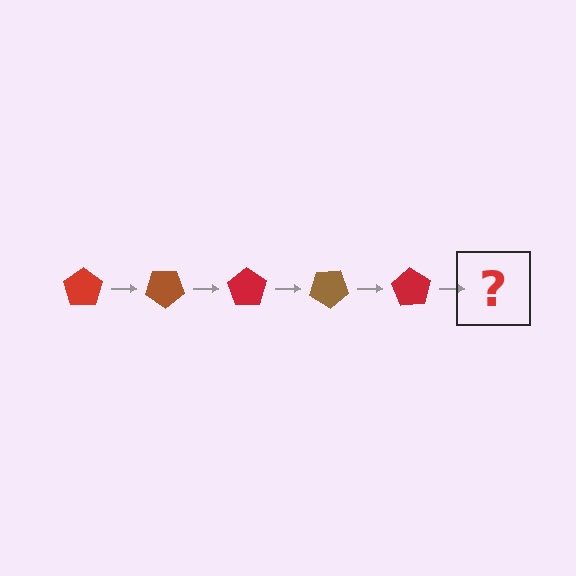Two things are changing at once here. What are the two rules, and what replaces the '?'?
The two rules are that it rotates 35 degrees each step and the color cycles through red and brown. The '?' should be a brown pentagon, rotated 175 degrees from the start.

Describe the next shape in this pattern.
It should be a brown pentagon, rotated 175 degrees from the start.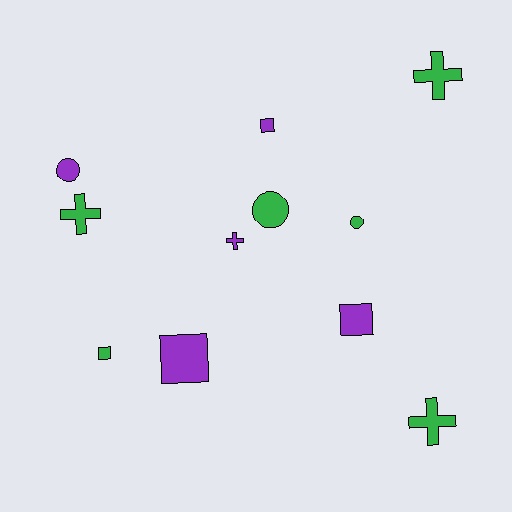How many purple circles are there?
There is 1 purple circle.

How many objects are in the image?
There are 11 objects.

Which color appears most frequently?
Green, with 6 objects.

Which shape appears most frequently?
Square, with 4 objects.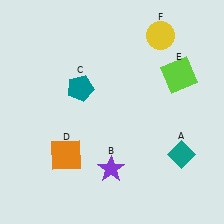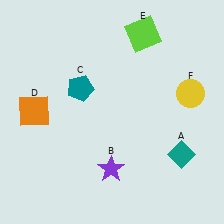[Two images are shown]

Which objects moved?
The objects that moved are: the orange square (D), the lime square (E), the yellow circle (F).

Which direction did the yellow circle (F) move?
The yellow circle (F) moved down.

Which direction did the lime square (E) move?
The lime square (E) moved up.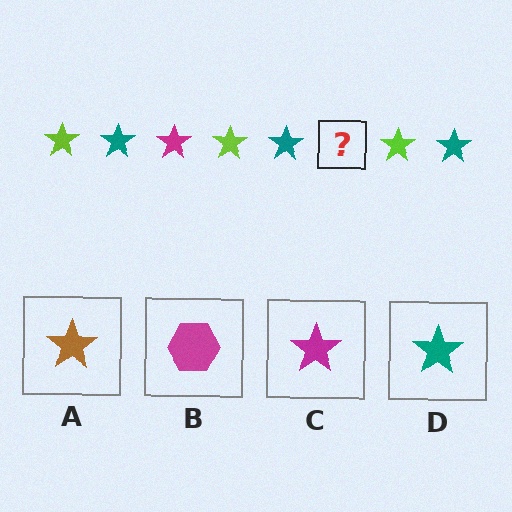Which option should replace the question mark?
Option C.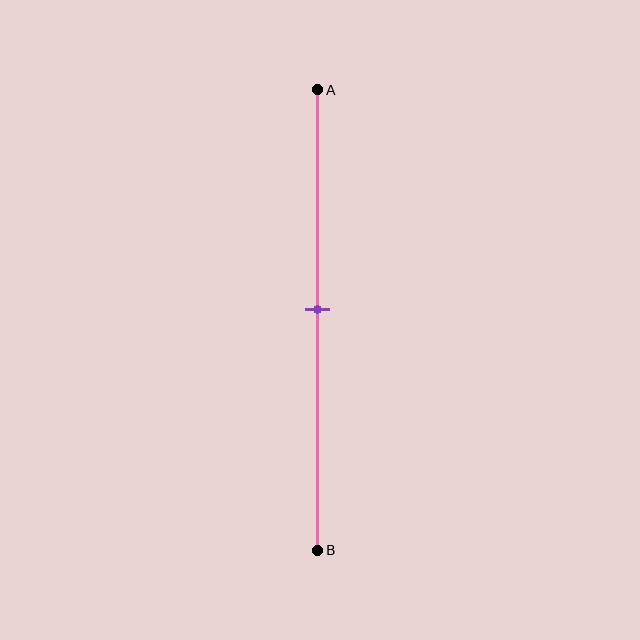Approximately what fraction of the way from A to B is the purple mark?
The purple mark is approximately 50% of the way from A to B.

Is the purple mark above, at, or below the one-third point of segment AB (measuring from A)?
The purple mark is below the one-third point of segment AB.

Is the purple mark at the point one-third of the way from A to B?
No, the mark is at about 50% from A, not at the 33% one-third point.